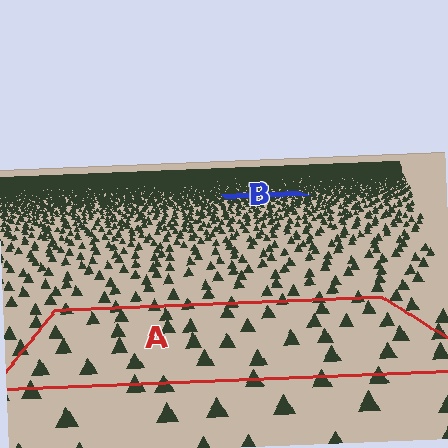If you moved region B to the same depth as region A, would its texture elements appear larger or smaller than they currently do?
They would appear larger. At a closer depth, the same texture elements are projected at a bigger on-screen size.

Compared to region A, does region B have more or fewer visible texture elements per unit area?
Region B has more texture elements per unit area — they are packed more densely because it is farther away.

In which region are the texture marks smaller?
The texture marks are smaller in region B, because it is farther away.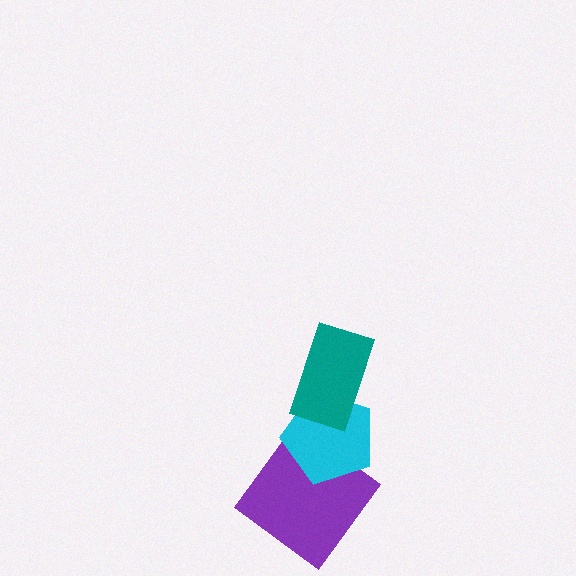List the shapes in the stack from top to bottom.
From top to bottom: the teal rectangle, the cyan pentagon, the purple diamond.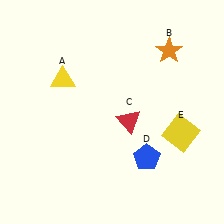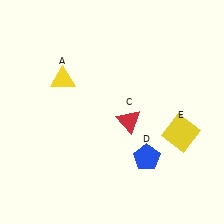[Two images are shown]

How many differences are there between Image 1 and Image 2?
There is 1 difference between the two images.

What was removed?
The orange star (B) was removed in Image 2.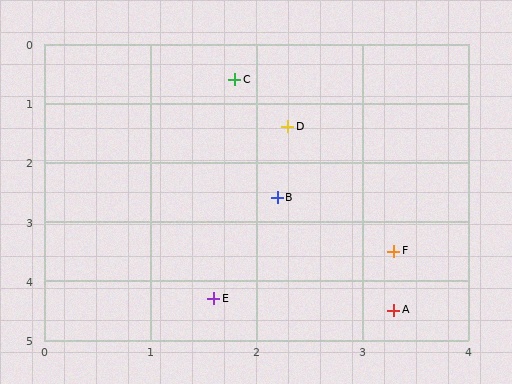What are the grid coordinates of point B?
Point B is at approximately (2.2, 2.6).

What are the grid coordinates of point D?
Point D is at approximately (2.3, 1.4).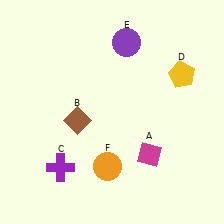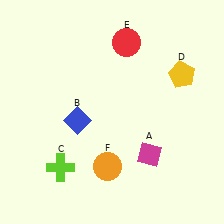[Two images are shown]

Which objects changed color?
B changed from brown to blue. C changed from purple to lime. E changed from purple to red.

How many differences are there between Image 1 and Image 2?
There are 3 differences between the two images.